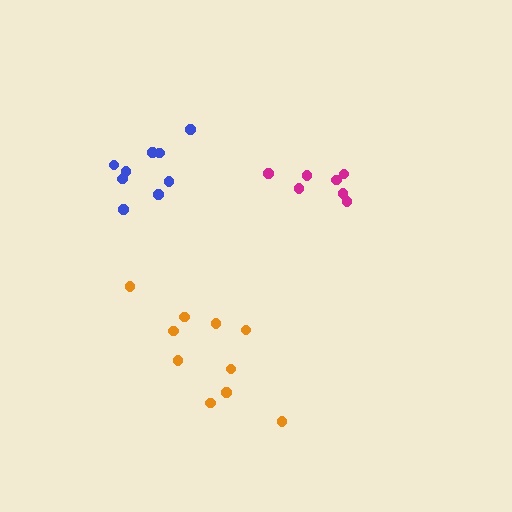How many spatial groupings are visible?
There are 3 spatial groupings.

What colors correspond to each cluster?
The clusters are colored: blue, magenta, orange.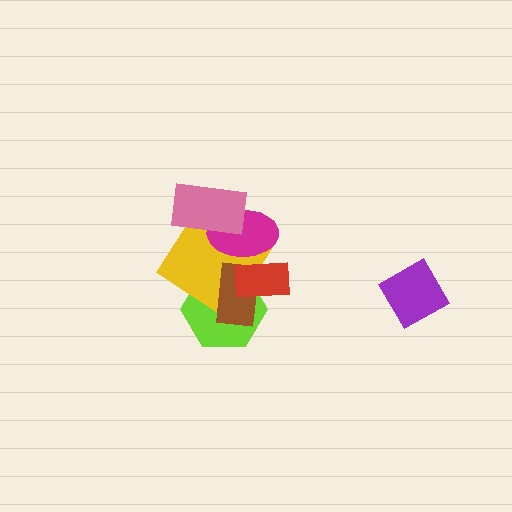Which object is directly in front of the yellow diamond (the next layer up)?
The brown rectangle is directly in front of the yellow diamond.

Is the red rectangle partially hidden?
Yes, it is partially covered by another shape.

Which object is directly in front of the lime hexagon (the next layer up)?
The yellow diamond is directly in front of the lime hexagon.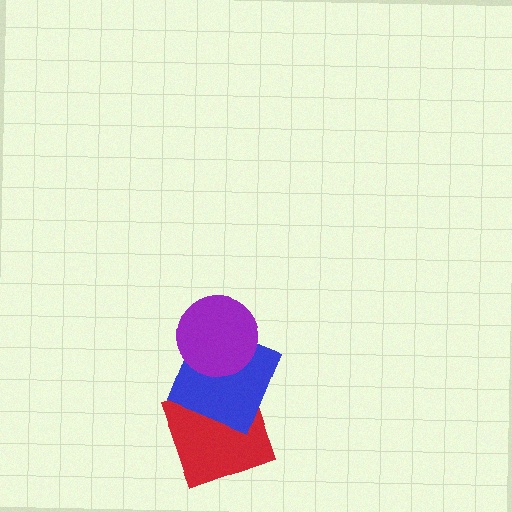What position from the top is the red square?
The red square is 3rd from the top.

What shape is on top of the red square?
The blue square is on top of the red square.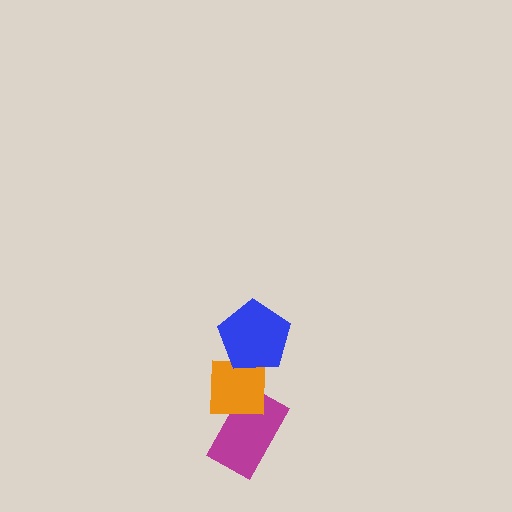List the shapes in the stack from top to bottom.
From top to bottom: the blue pentagon, the orange square, the magenta rectangle.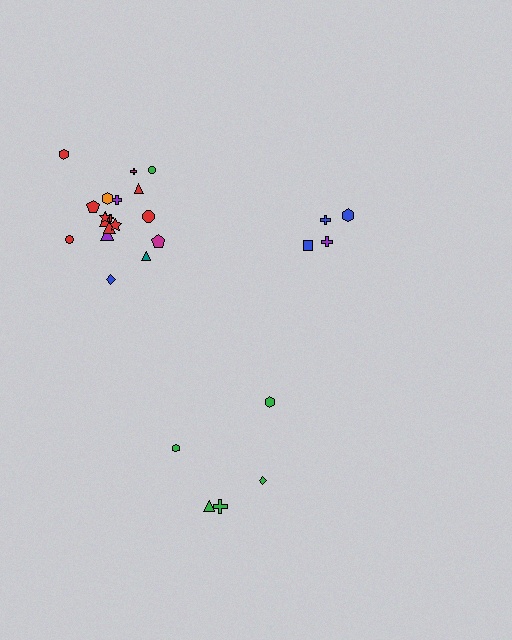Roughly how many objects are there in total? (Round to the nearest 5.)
Roughly 25 objects in total.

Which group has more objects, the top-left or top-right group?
The top-left group.